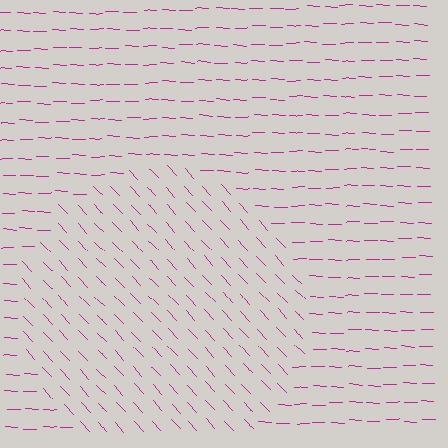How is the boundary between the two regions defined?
The boundary is defined purely by a change in line orientation (approximately 45 degrees difference). All lines are the same color and thickness.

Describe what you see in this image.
The image is filled with small magenta line segments. A circle region in the image has lines oriented differently from the surrounding lines, creating a visible texture boundary.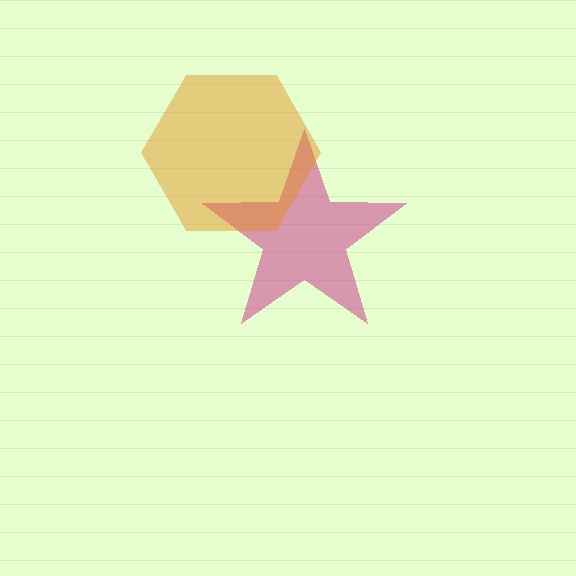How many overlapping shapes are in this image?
There are 2 overlapping shapes in the image.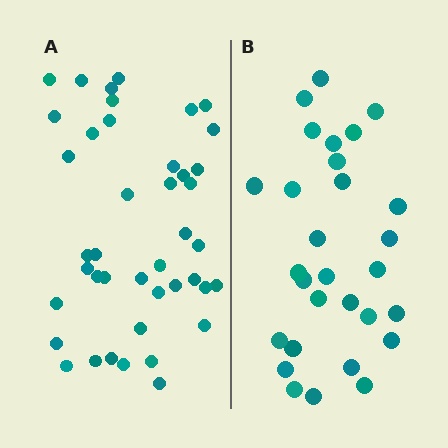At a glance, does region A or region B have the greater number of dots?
Region A (the left region) has more dots.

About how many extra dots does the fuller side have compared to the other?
Region A has approximately 15 more dots than region B.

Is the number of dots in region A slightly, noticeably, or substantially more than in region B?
Region A has noticeably more, but not dramatically so. The ratio is roughly 1.4 to 1.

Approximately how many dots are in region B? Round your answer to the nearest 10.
About 30 dots. (The exact count is 29, which rounds to 30.)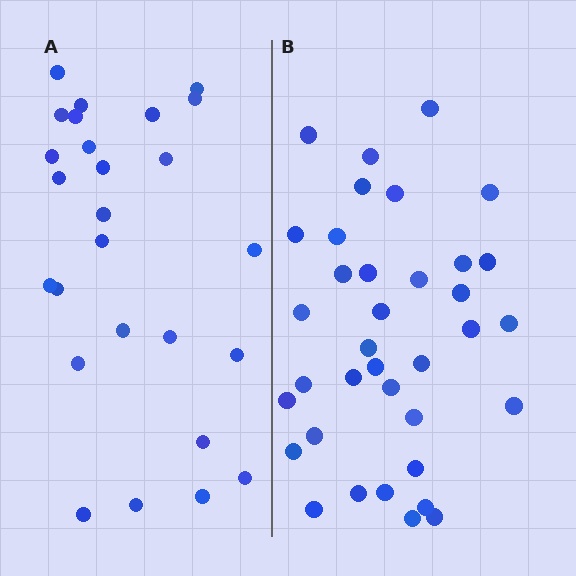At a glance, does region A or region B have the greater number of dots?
Region B (the right region) has more dots.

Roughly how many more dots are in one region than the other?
Region B has roughly 10 or so more dots than region A.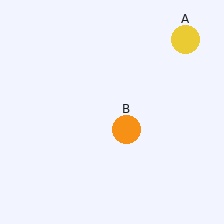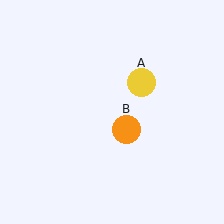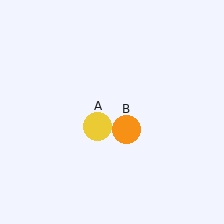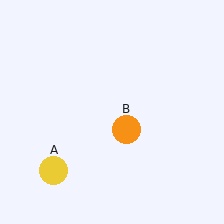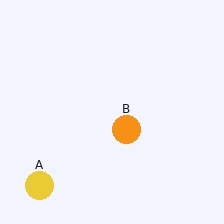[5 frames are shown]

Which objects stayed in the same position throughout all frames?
Orange circle (object B) remained stationary.